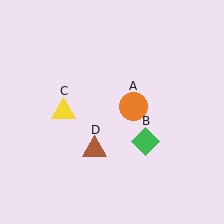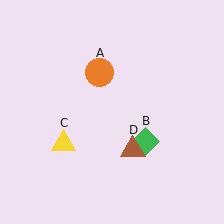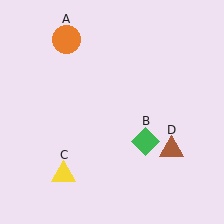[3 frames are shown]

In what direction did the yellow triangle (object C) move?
The yellow triangle (object C) moved down.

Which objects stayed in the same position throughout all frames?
Green diamond (object B) remained stationary.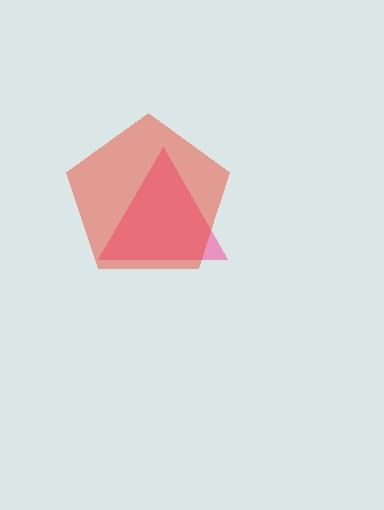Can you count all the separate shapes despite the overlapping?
Yes, there are 2 separate shapes.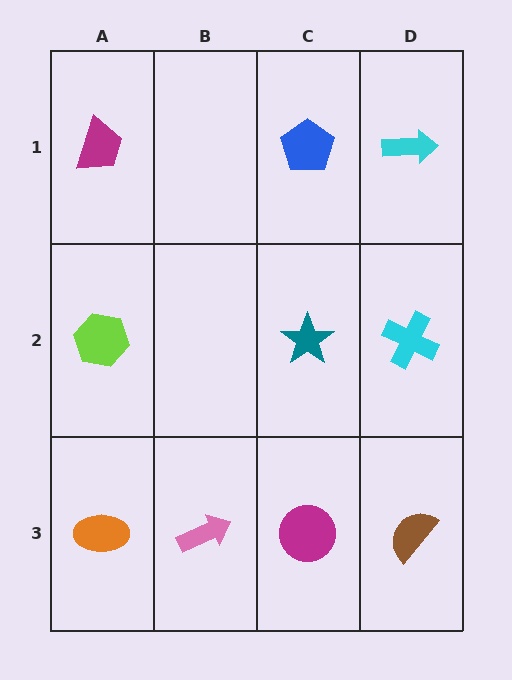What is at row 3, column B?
A pink arrow.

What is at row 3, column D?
A brown semicircle.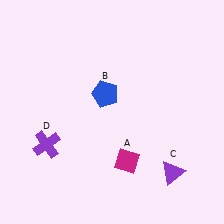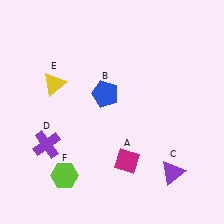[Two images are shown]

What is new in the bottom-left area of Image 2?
A lime hexagon (F) was added in the bottom-left area of Image 2.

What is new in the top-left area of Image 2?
A yellow triangle (E) was added in the top-left area of Image 2.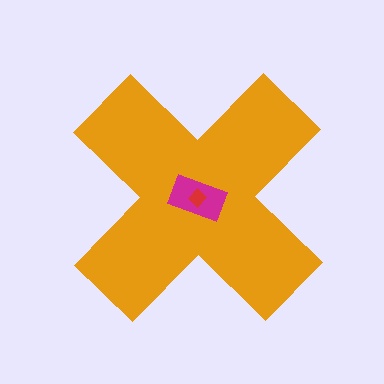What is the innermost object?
The red diamond.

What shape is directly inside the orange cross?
The magenta rectangle.